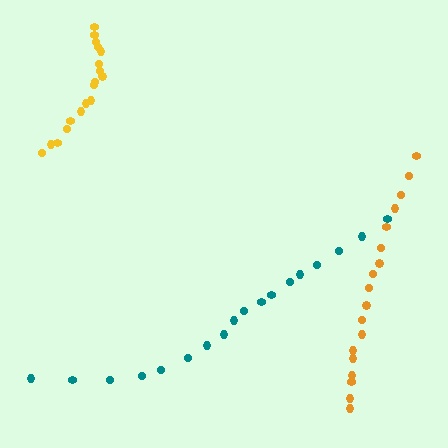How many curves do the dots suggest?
There are 3 distinct paths.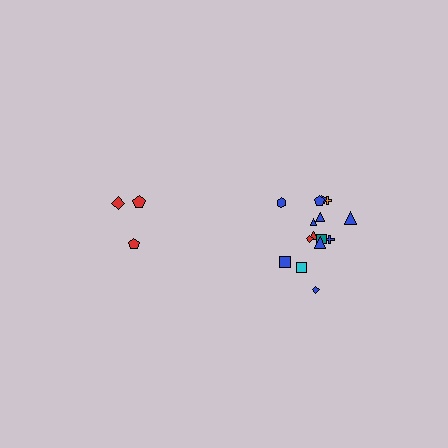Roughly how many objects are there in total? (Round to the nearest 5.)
Roughly 20 objects in total.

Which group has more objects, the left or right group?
The right group.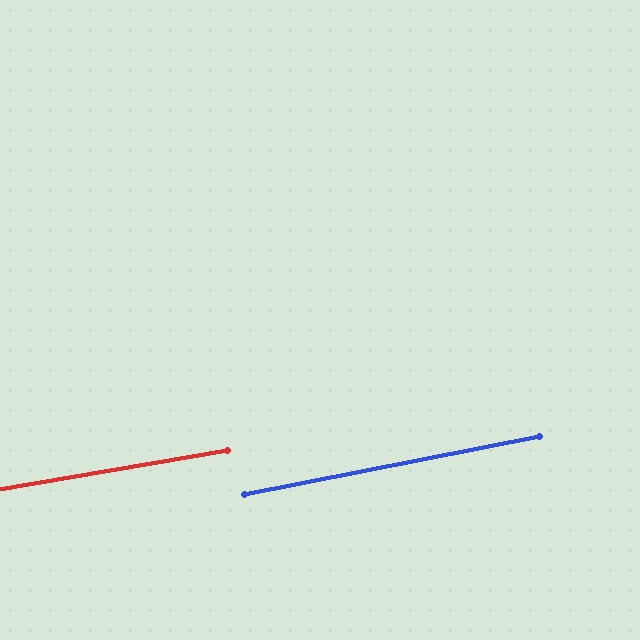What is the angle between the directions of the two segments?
Approximately 1 degree.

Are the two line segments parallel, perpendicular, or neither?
Parallel — their directions differ by only 1.3°.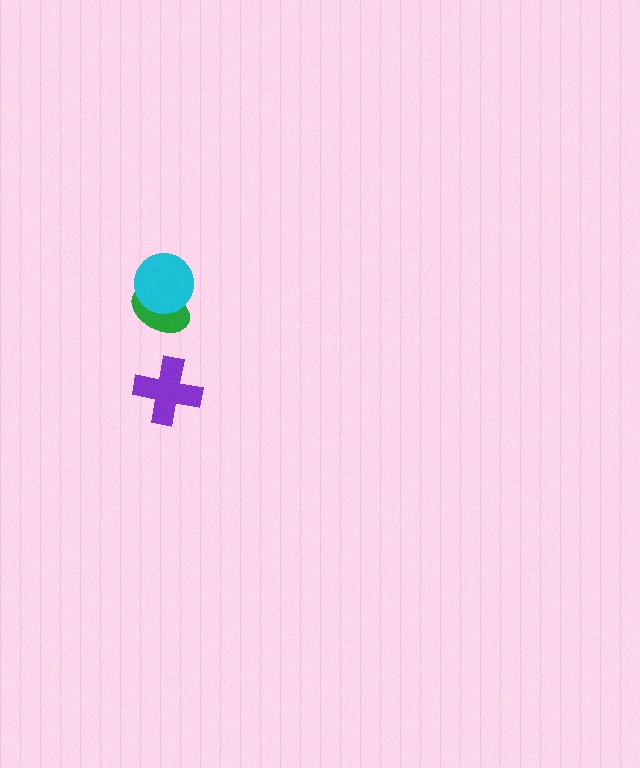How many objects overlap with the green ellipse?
1 object overlaps with the green ellipse.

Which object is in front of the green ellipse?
The cyan circle is in front of the green ellipse.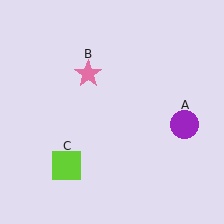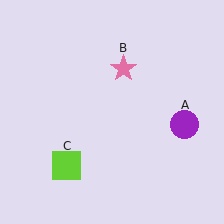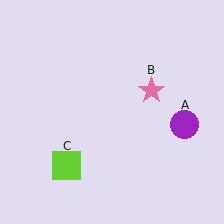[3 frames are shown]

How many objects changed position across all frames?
1 object changed position: pink star (object B).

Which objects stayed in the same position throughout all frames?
Purple circle (object A) and lime square (object C) remained stationary.